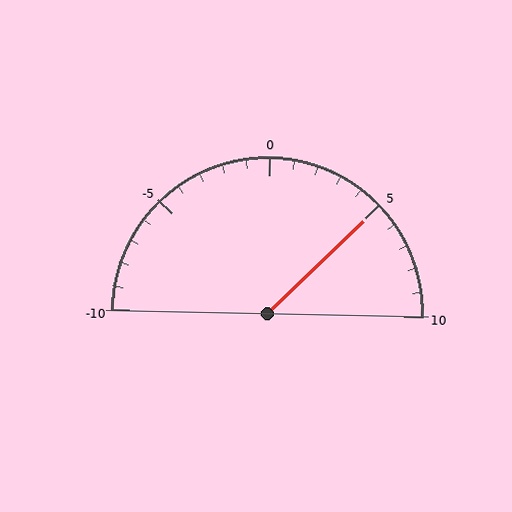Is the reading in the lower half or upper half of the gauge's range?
The reading is in the upper half of the range (-10 to 10).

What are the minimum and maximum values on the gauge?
The gauge ranges from -10 to 10.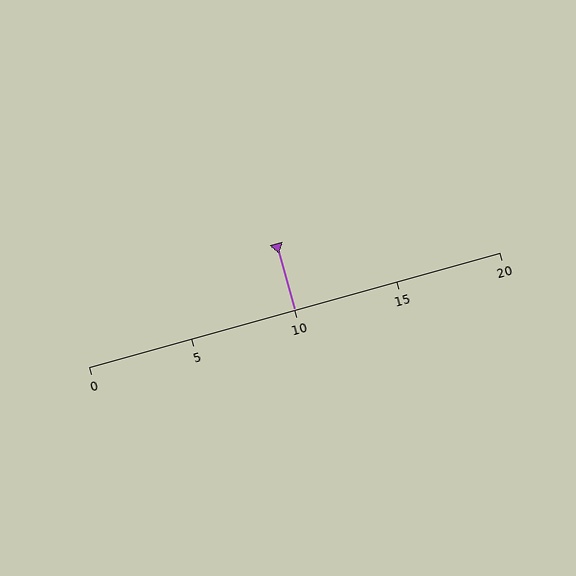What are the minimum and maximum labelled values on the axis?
The axis runs from 0 to 20.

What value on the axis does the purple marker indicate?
The marker indicates approximately 10.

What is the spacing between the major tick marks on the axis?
The major ticks are spaced 5 apart.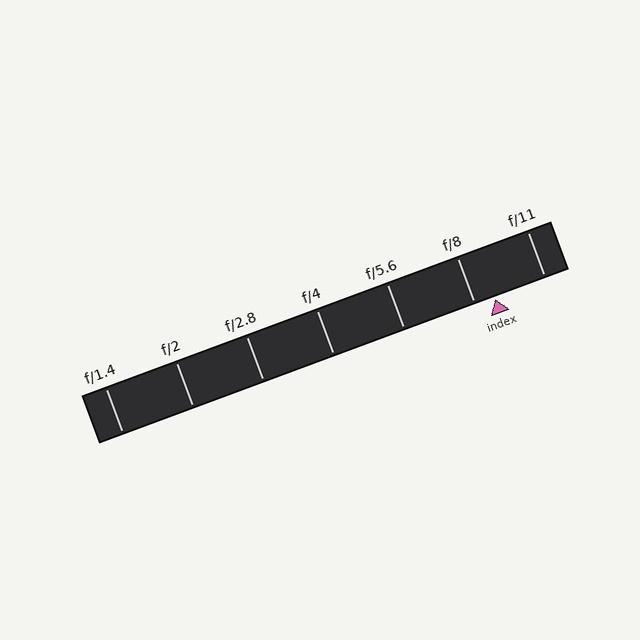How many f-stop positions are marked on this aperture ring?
There are 7 f-stop positions marked.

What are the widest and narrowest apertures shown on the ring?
The widest aperture shown is f/1.4 and the narrowest is f/11.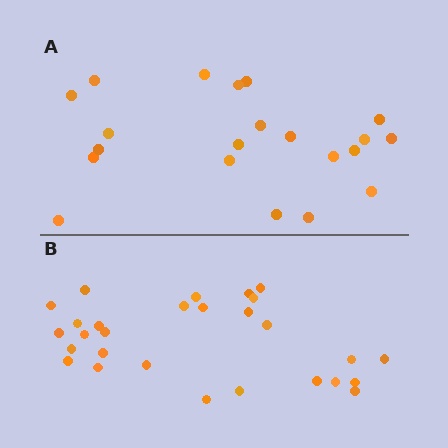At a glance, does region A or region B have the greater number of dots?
Region B (the bottom region) has more dots.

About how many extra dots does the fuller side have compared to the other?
Region B has roughly 8 or so more dots than region A.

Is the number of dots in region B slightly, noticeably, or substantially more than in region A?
Region B has noticeably more, but not dramatically so. The ratio is roughly 1.3 to 1.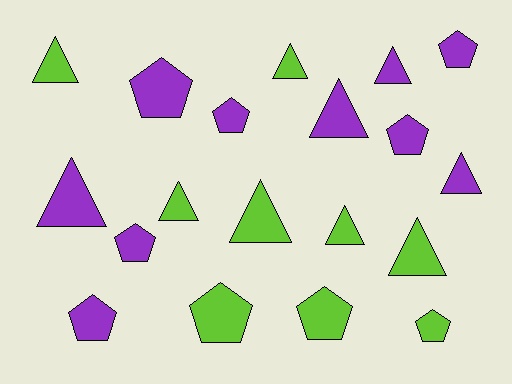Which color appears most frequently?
Purple, with 10 objects.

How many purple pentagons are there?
There are 6 purple pentagons.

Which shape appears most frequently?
Triangle, with 10 objects.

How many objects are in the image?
There are 19 objects.